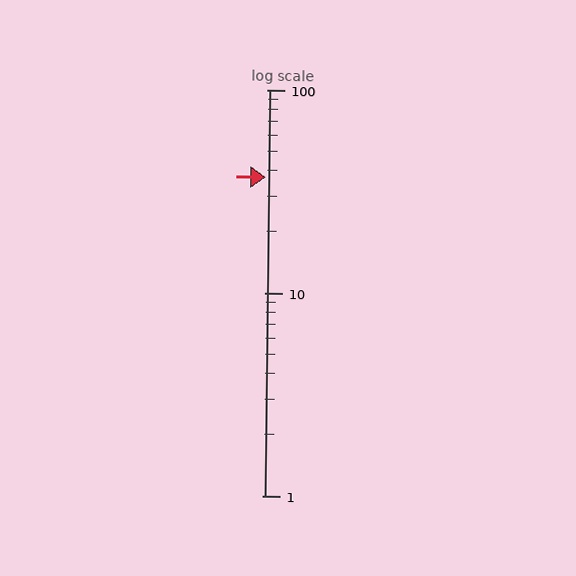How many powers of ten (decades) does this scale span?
The scale spans 2 decades, from 1 to 100.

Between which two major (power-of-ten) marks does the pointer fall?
The pointer is between 10 and 100.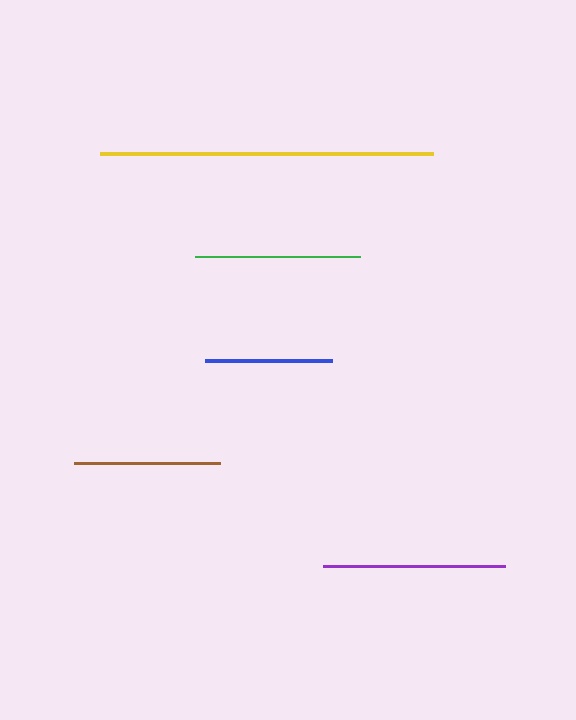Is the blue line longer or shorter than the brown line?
The brown line is longer than the blue line.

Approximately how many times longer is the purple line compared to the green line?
The purple line is approximately 1.1 times the length of the green line.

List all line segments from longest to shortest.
From longest to shortest: yellow, purple, green, brown, blue.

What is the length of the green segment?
The green segment is approximately 165 pixels long.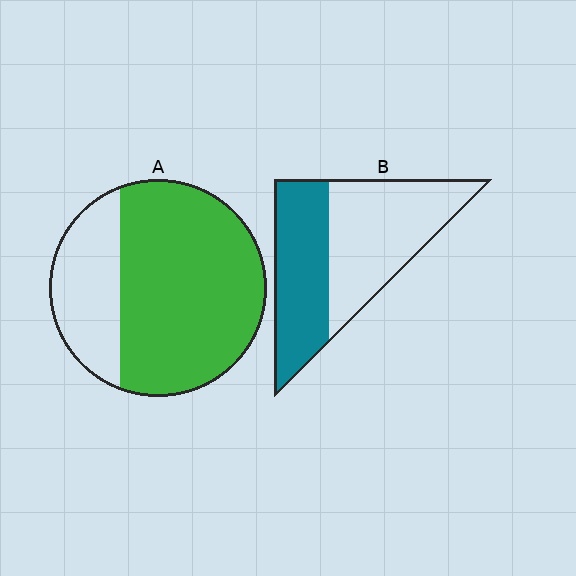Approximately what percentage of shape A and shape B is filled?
A is approximately 70% and B is approximately 45%.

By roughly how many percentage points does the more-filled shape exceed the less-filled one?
By roughly 30 percentage points (A over B).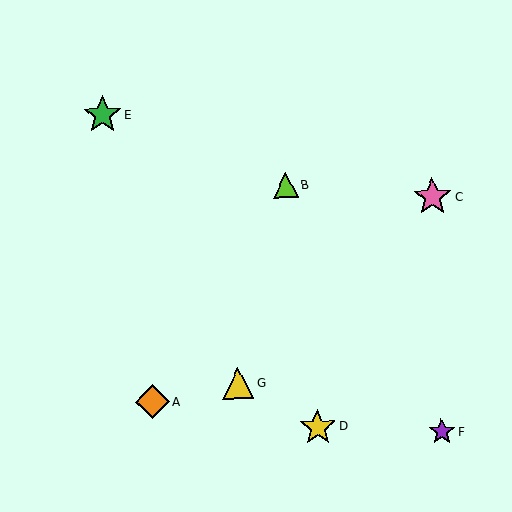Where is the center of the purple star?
The center of the purple star is at (442, 432).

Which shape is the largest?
The pink star (labeled C) is the largest.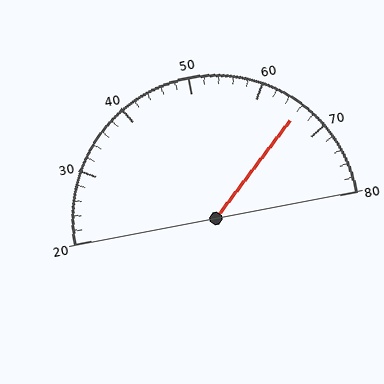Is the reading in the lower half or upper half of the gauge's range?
The reading is in the upper half of the range (20 to 80).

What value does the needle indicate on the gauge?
The needle indicates approximately 66.